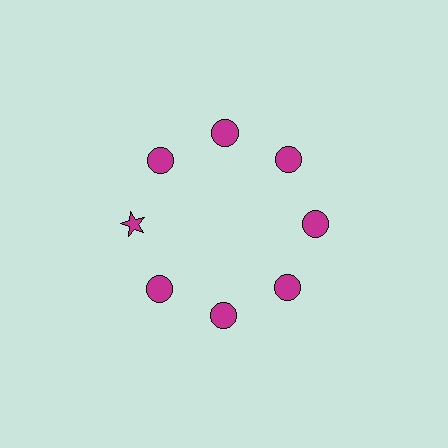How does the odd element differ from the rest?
It has a different shape: star instead of circle.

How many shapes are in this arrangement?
There are 8 shapes arranged in a ring pattern.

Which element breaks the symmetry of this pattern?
The magenta star at roughly the 9 o'clock position breaks the symmetry. All other shapes are magenta circles.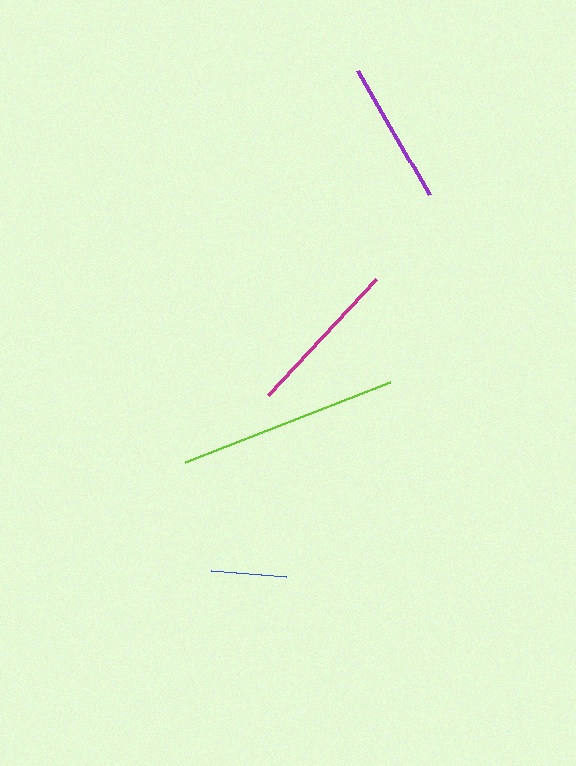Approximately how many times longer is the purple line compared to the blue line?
The purple line is approximately 1.9 times the length of the blue line.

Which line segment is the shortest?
The blue line is the shortest at approximately 76 pixels.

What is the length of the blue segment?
The blue segment is approximately 76 pixels long.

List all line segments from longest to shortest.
From longest to shortest: lime, magenta, purple, blue.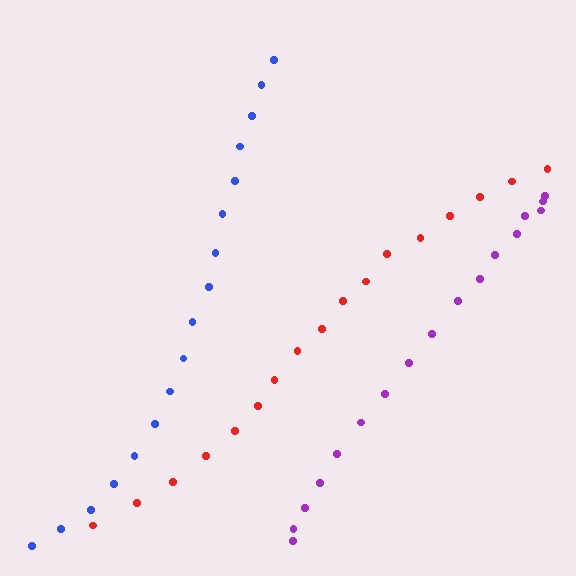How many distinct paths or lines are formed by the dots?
There are 3 distinct paths.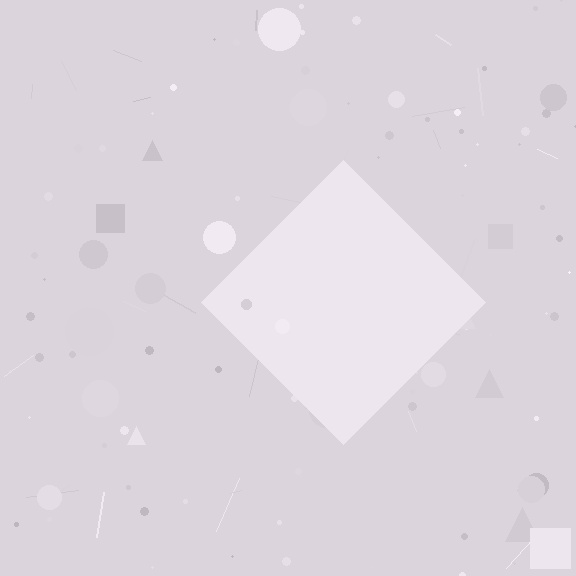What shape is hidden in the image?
A diamond is hidden in the image.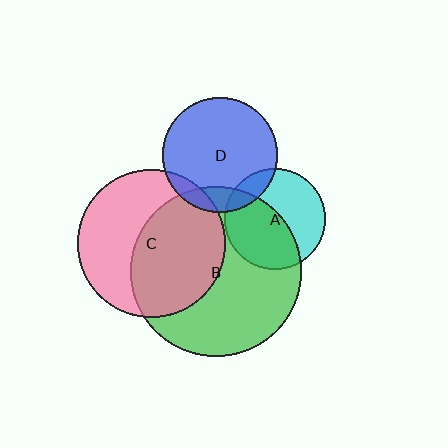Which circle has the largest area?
Circle B (green).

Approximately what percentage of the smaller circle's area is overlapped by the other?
Approximately 50%.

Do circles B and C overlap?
Yes.